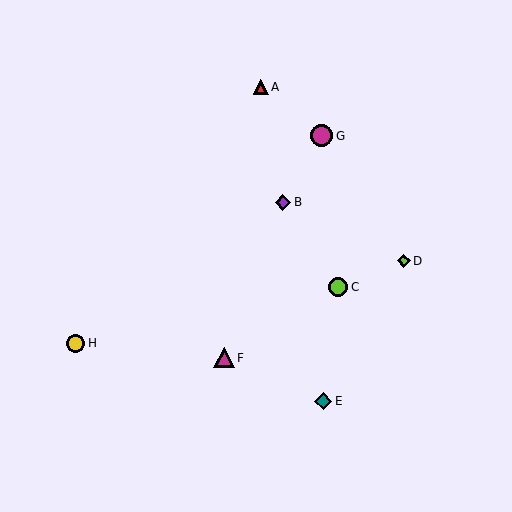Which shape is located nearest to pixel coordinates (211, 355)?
The magenta triangle (labeled F) at (224, 358) is nearest to that location.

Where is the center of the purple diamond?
The center of the purple diamond is at (283, 202).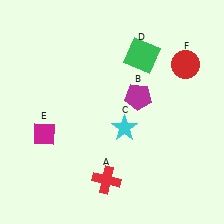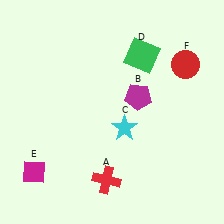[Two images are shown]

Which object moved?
The magenta diamond (E) moved down.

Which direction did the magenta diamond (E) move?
The magenta diamond (E) moved down.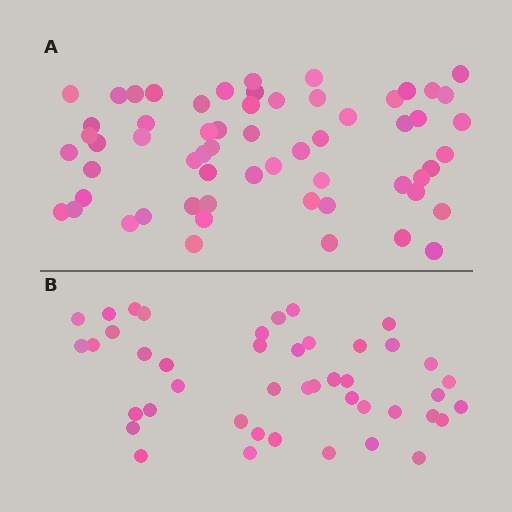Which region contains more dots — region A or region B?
Region A (the top region) has more dots.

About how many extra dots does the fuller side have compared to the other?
Region A has approximately 15 more dots than region B.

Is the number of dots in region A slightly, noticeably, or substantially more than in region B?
Region A has noticeably more, but not dramatically so. The ratio is roughly 1.4 to 1.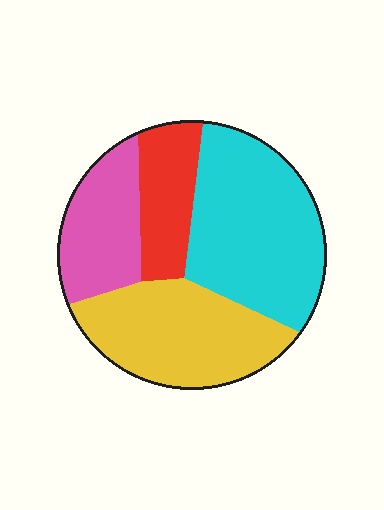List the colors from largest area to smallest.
From largest to smallest: cyan, yellow, pink, red.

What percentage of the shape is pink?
Pink takes up about one fifth (1/5) of the shape.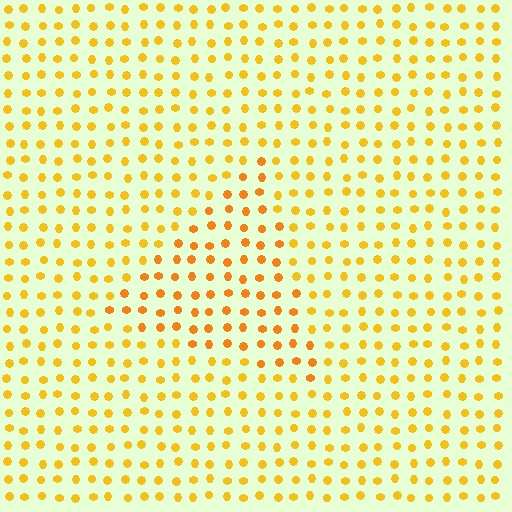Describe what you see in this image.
The image is filled with small yellow elements in a uniform arrangement. A triangle-shaped region is visible where the elements are tinted to a slightly different hue, forming a subtle color boundary.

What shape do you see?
I see a triangle.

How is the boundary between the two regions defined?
The boundary is defined purely by a slight shift in hue (about 17 degrees). Spacing, size, and orientation are identical on both sides.